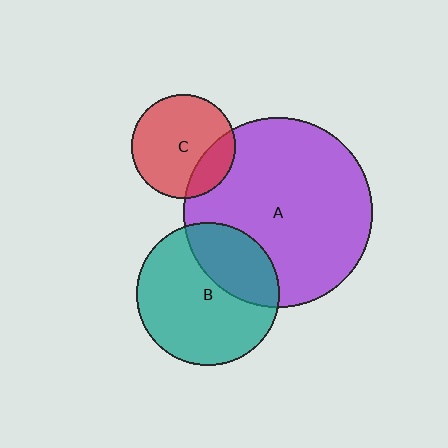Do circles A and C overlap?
Yes.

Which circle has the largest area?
Circle A (purple).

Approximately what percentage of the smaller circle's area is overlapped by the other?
Approximately 20%.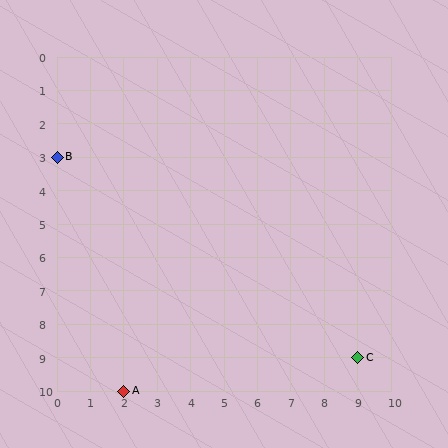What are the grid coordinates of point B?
Point B is at grid coordinates (0, 3).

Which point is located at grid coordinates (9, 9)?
Point C is at (9, 9).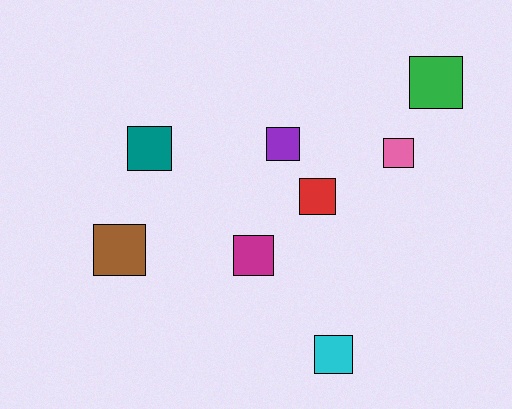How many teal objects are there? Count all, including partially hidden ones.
There is 1 teal object.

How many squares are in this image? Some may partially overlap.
There are 8 squares.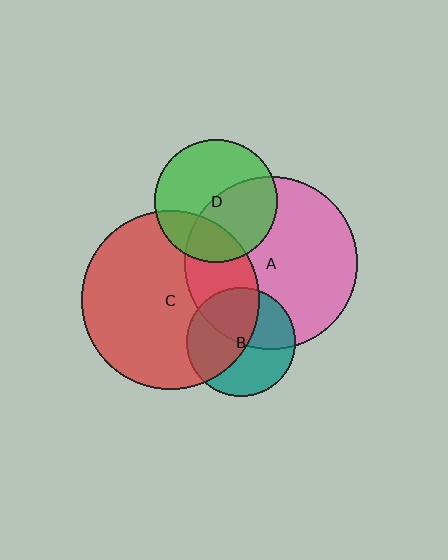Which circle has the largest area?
Circle C (red).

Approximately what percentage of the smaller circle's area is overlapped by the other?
Approximately 45%.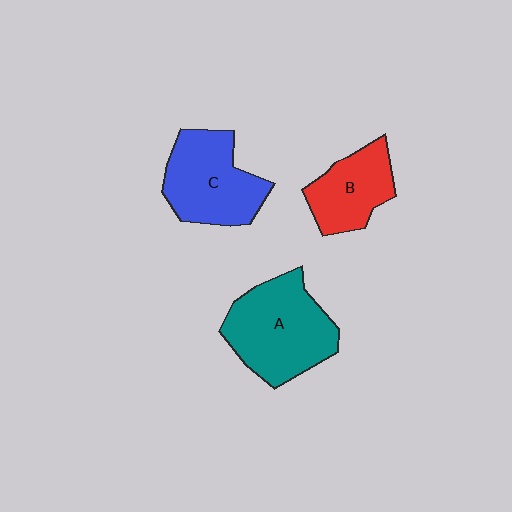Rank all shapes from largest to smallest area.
From largest to smallest: A (teal), C (blue), B (red).